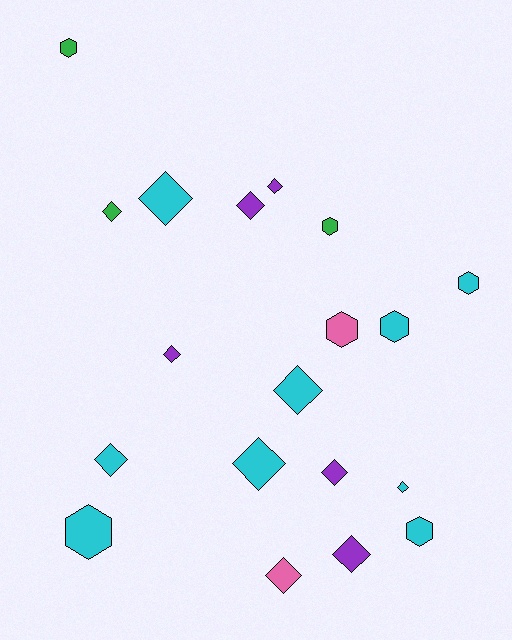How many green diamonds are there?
There is 1 green diamond.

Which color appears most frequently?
Cyan, with 9 objects.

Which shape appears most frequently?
Diamond, with 12 objects.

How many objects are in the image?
There are 19 objects.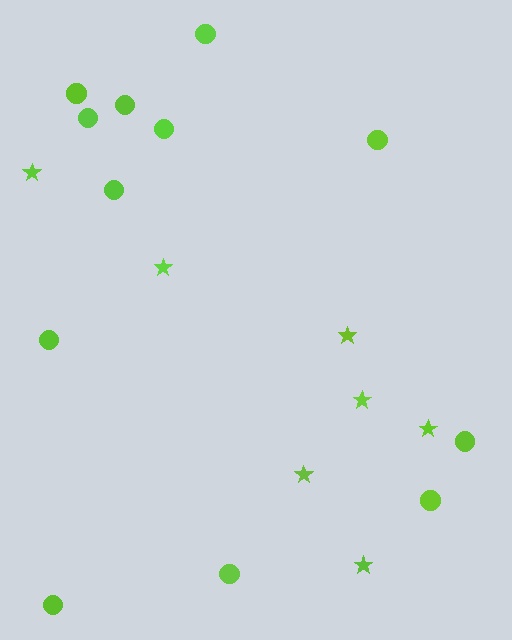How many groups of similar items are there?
There are 2 groups: one group of stars (7) and one group of circles (12).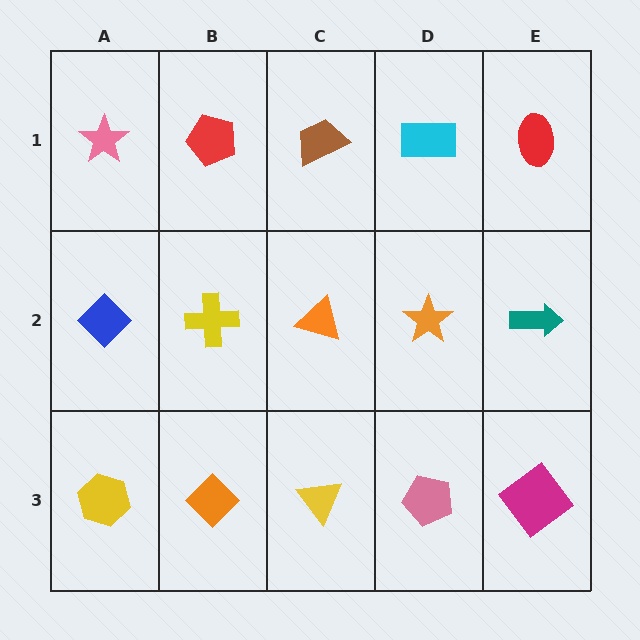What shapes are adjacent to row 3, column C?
An orange triangle (row 2, column C), an orange diamond (row 3, column B), a pink pentagon (row 3, column D).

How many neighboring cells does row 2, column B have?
4.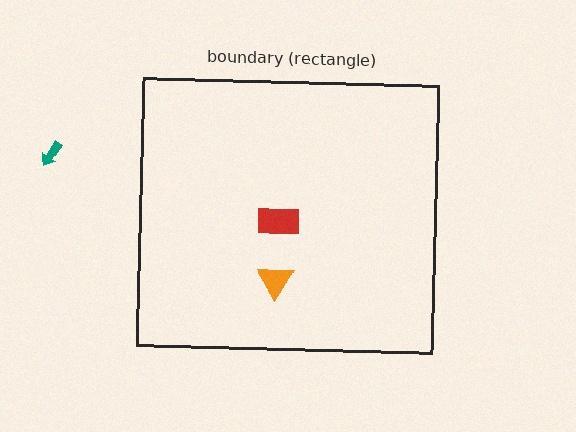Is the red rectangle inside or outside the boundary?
Inside.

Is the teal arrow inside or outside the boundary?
Outside.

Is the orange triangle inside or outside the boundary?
Inside.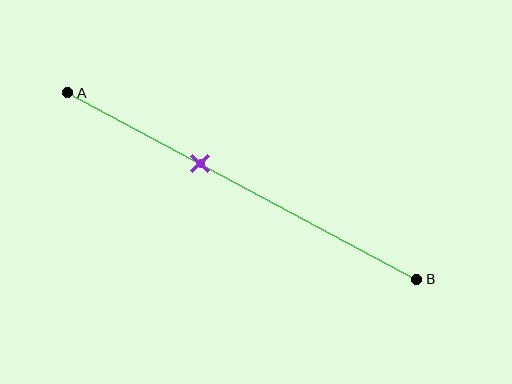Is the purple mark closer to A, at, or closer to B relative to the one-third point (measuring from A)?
The purple mark is closer to point B than the one-third point of segment AB.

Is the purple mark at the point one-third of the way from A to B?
No, the mark is at about 40% from A, not at the 33% one-third point.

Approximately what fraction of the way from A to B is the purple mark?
The purple mark is approximately 40% of the way from A to B.